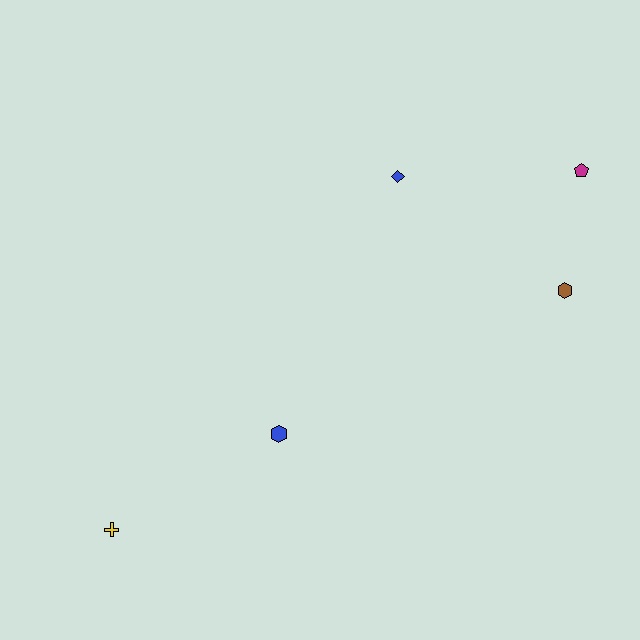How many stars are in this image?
There are no stars.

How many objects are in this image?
There are 5 objects.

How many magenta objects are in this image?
There is 1 magenta object.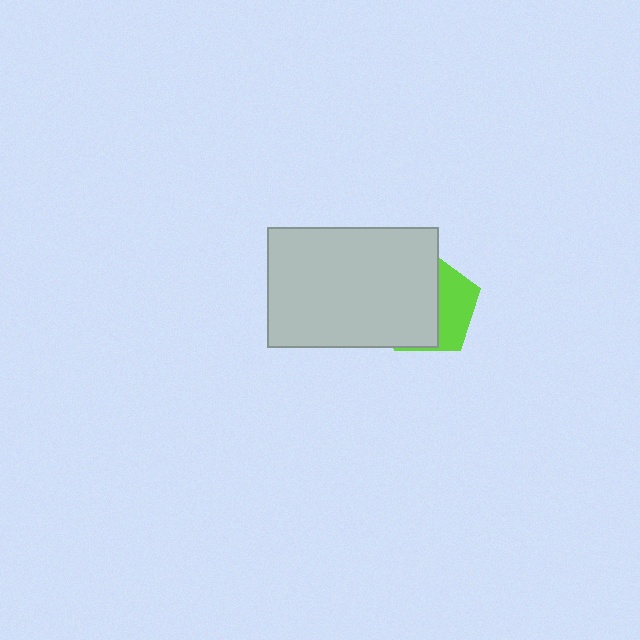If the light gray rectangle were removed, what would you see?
You would see the complete lime pentagon.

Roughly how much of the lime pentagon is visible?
A small part of it is visible (roughly 37%).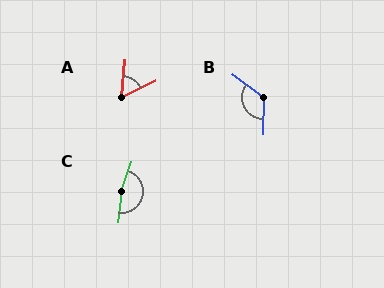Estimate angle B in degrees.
Approximately 126 degrees.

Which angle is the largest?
C, at approximately 167 degrees.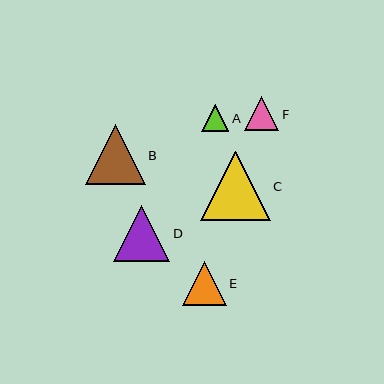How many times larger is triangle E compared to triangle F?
Triangle E is approximately 1.3 times the size of triangle F.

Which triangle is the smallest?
Triangle A is the smallest with a size of approximately 27 pixels.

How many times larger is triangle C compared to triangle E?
Triangle C is approximately 1.6 times the size of triangle E.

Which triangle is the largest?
Triangle C is the largest with a size of approximately 70 pixels.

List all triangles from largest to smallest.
From largest to smallest: C, B, D, E, F, A.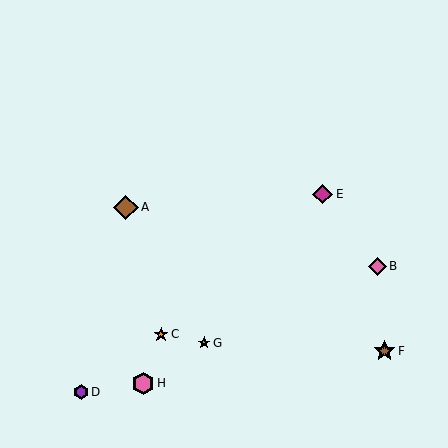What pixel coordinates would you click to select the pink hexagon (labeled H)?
Click at (143, 383) to select the pink hexagon H.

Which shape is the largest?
The brown diamond (labeled A) is the largest.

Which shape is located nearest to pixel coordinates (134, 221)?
The brown diamond (labeled A) at (126, 207) is nearest to that location.